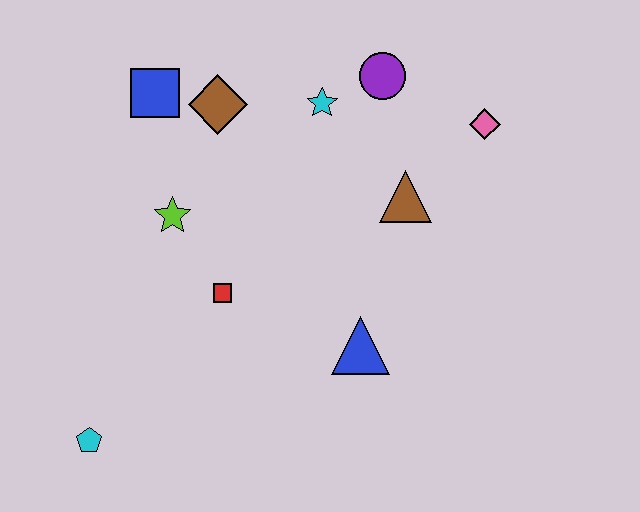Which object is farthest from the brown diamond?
The cyan pentagon is farthest from the brown diamond.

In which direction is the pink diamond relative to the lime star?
The pink diamond is to the right of the lime star.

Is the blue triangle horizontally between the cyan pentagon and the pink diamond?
Yes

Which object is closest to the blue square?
The brown diamond is closest to the blue square.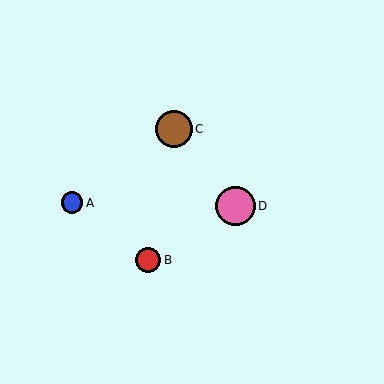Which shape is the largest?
The pink circle (labeled D) is the largest.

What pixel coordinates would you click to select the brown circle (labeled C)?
Click at (174, 129) to select the brown circle C.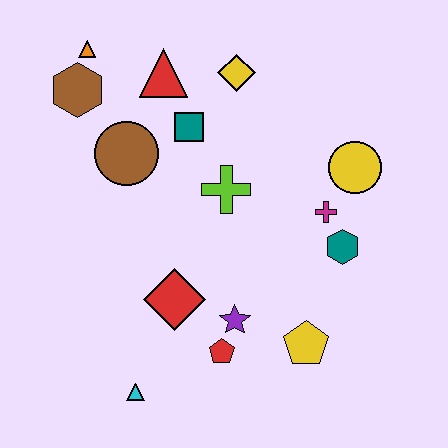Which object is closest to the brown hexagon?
The orange triangle is closest to the brown hexagon.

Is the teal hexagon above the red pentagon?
Yes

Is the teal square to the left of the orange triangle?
No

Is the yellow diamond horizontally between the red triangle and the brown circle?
No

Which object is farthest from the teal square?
The cyan triangle is farthest from the teal square.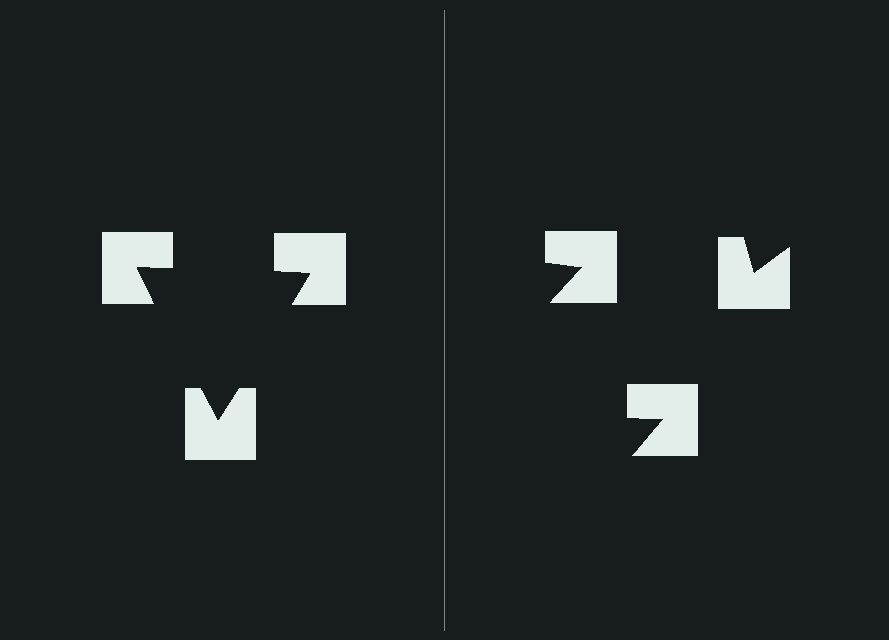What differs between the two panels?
The notched squares are positioned identically on both sides; only the wedge orientations differ. On the left they align to a triangle; on the right they are misaligned.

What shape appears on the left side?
An illusory triangle.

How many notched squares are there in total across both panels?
6 — 3 on each side.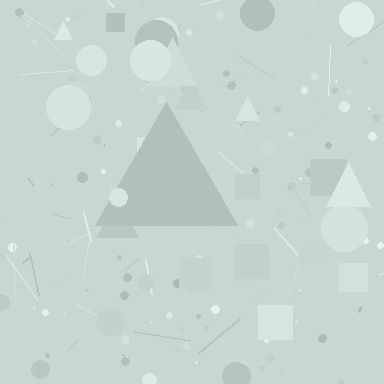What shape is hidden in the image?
A triangle is hidden in the image.